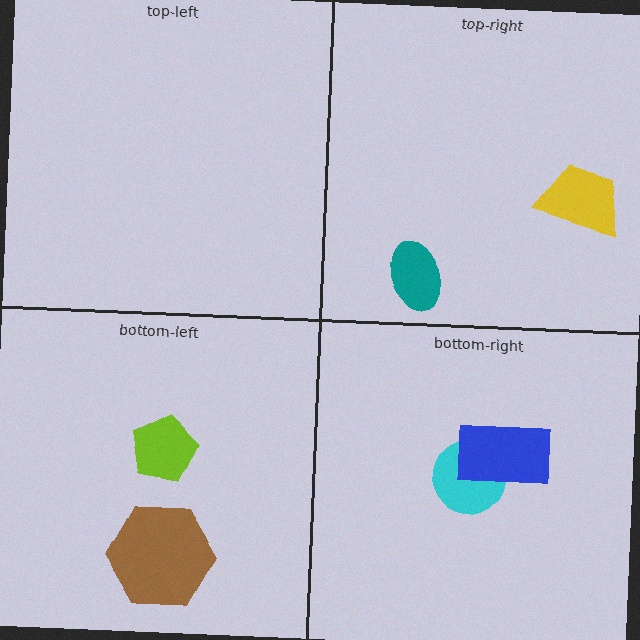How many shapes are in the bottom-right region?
2.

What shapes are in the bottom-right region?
The cyan circle, the blue rectangle.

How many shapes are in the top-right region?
2.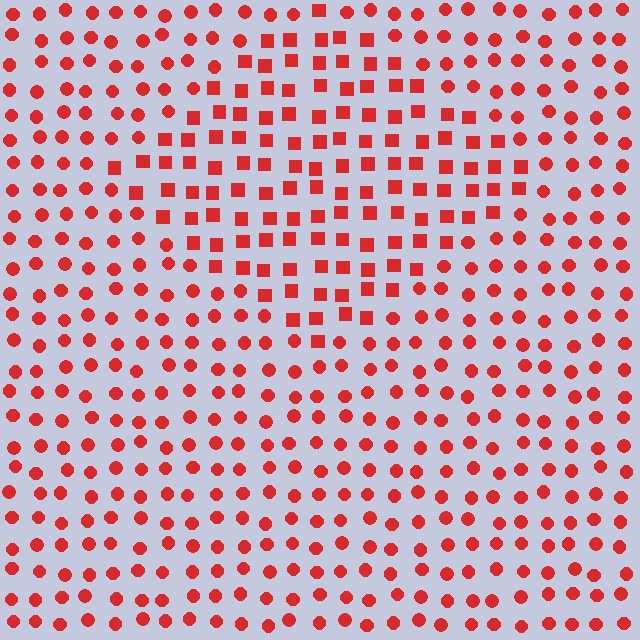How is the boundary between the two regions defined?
The boundary is defined by a change in element shape: squares inside vs. circles outside. All elements share the same color and spacing.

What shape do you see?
I see a diamond.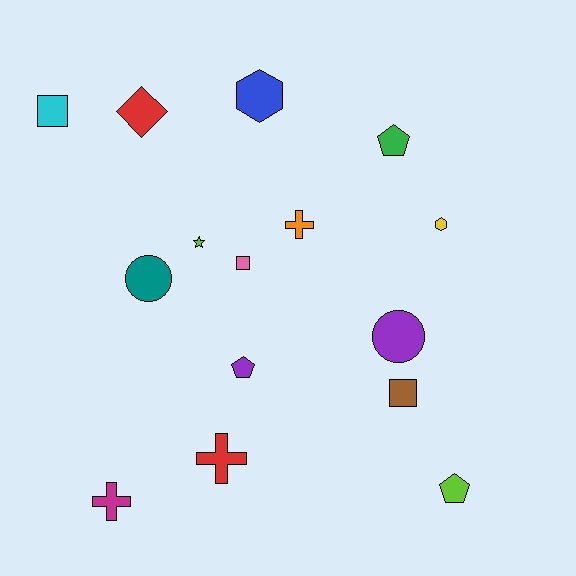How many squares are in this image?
There are 3 squares.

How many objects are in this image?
There are 15 objects.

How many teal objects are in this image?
There is 1 teal object.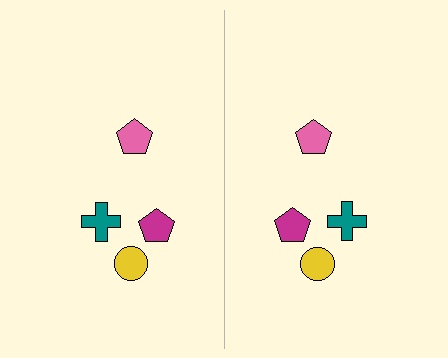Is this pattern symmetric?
Yes, this pattern has bilateral (reflection) symmetry.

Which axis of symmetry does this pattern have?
The pattern has a vertical axis of symmetry running through the center of the image.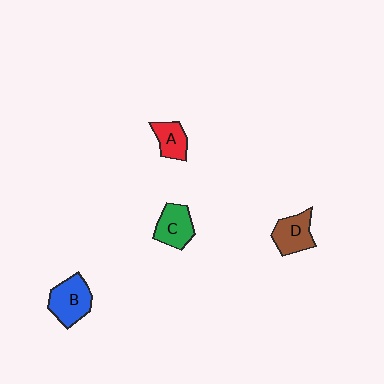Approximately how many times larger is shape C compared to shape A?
Approximately 1.3 times.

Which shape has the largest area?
Shape B (blue).